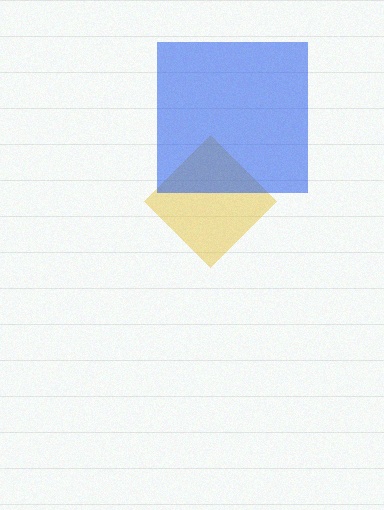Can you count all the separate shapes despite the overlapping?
Yes, there are 2 separate shapes.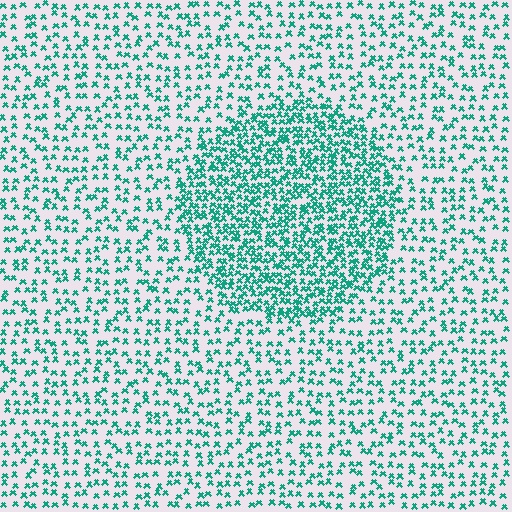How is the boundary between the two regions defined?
The boundary is defined by a change in element density (approximately 2.2x ratio). All elements are the same color, size, and shape.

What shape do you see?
I see a circle.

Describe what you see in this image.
The image contains small teal elements arranged at two different densities. A circle-shaped region is visible where the elements are more densely packed than the surrounding area.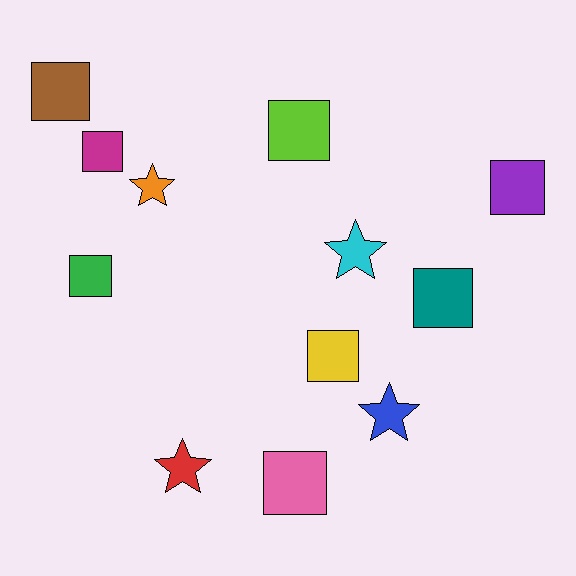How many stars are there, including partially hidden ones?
There are 4 stars.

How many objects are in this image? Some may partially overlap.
There are 12 objects.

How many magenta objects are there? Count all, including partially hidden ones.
There is 1 magenta object.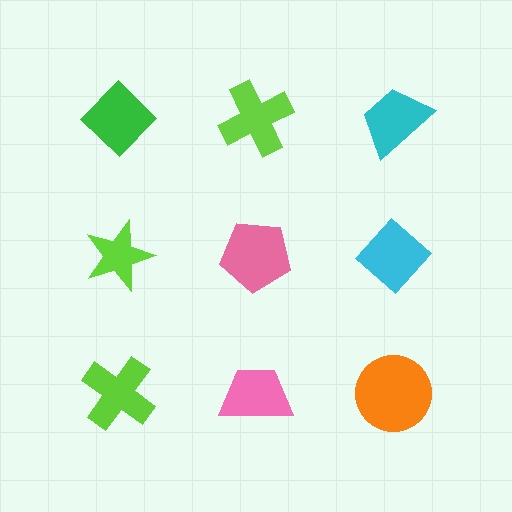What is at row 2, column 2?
A pink pentagon.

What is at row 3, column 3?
An orange circle.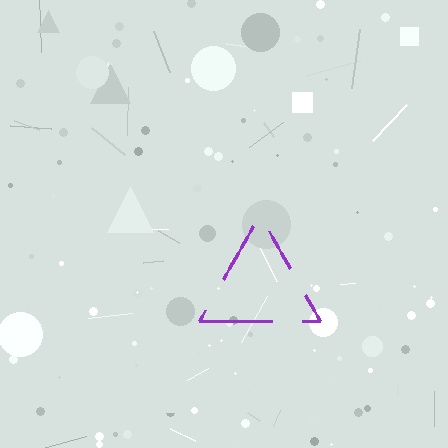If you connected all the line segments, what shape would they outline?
They would outline a triangle.